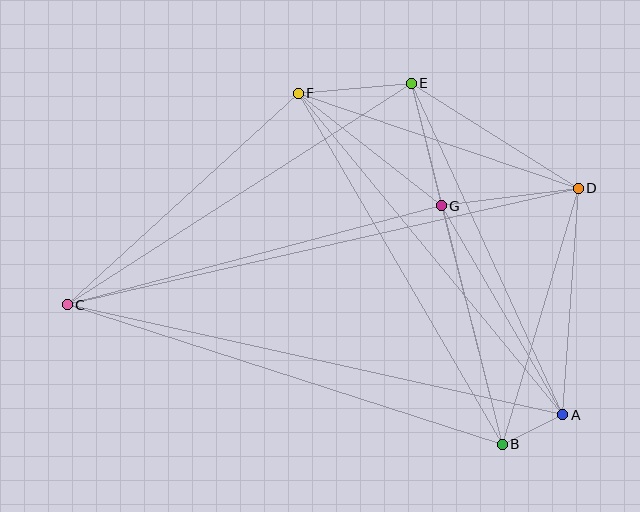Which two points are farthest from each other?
Points C and D are farthest from each other.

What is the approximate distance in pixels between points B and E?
The distance between B and E is approximately 372 pixels.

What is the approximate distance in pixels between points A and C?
The distance between A and C is approximately 508 pixels.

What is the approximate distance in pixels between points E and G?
The distance between E and G is approximately 126 pixels.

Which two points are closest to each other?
Points A and B are closest to each other.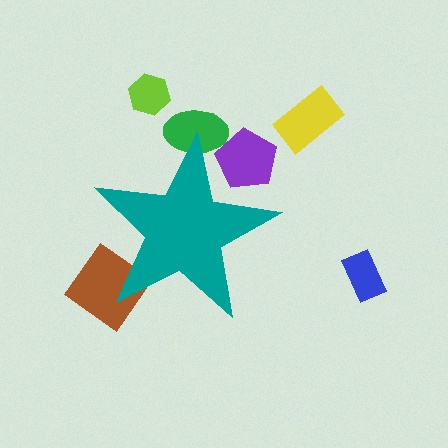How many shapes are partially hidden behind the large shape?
3 shapes are partially hidden.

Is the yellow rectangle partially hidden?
No, the yellow rectangle is fully visible.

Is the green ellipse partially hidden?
Yes, the green ellipse is partially hidden behind the teal star.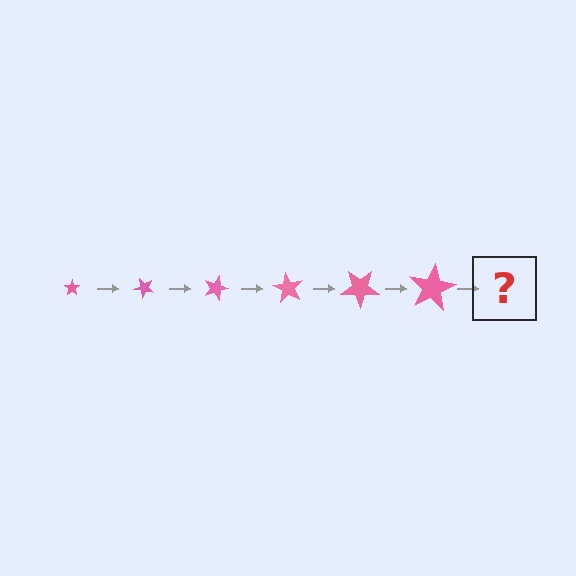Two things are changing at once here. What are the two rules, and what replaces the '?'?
The two rules are that the star grows larger each step and it rotates 45 degrees each step. The '?' should be a star, larger than the previous one and rotated 270 degrees from the start.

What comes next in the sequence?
The next element should be a star, larger than the previous one and rotated 270 degrees from the start.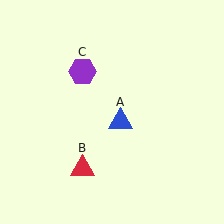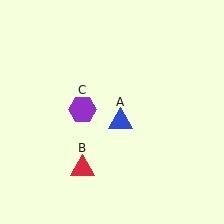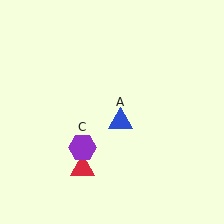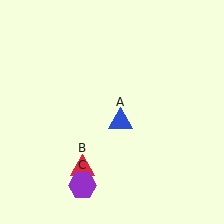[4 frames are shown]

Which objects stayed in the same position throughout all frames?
Blue triangle (object A) and red triangle (object B) remained stationary.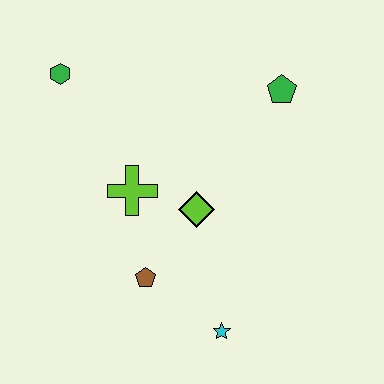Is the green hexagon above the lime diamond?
Yes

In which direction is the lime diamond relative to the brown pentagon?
The lime diamond is above the brown pentagon.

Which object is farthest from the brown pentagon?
The green pentagon is farthest from the brown pentagon.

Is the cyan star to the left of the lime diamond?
No